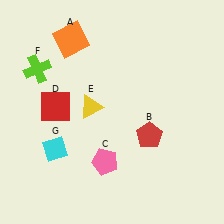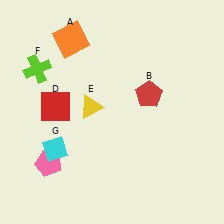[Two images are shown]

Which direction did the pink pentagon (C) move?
The pink pentagon (C) moved left.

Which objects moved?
The objects that moved are: the red pentagon (B), the pink pentagon (C).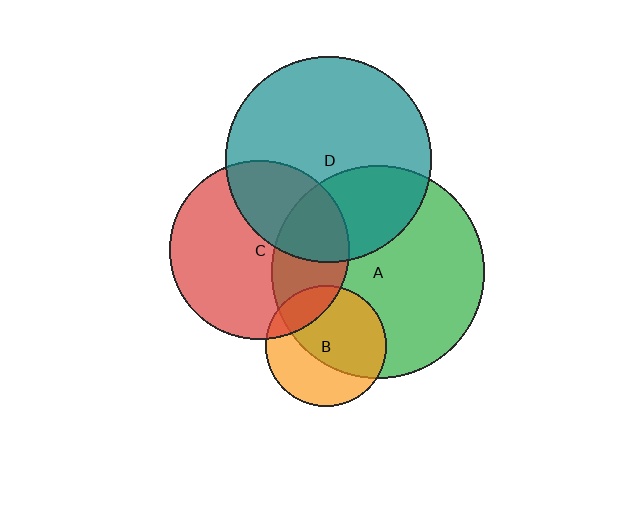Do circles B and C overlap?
Yes.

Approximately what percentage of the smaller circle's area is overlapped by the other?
Approximately 20%.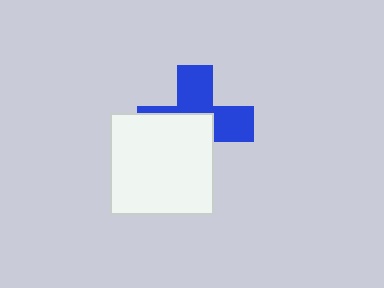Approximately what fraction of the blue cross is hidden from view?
Roughly 51% of the blue cross is hidden behind the white rectangle.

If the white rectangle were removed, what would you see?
You would see the complete blue cross.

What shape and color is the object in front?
The object in front is a white rectangle.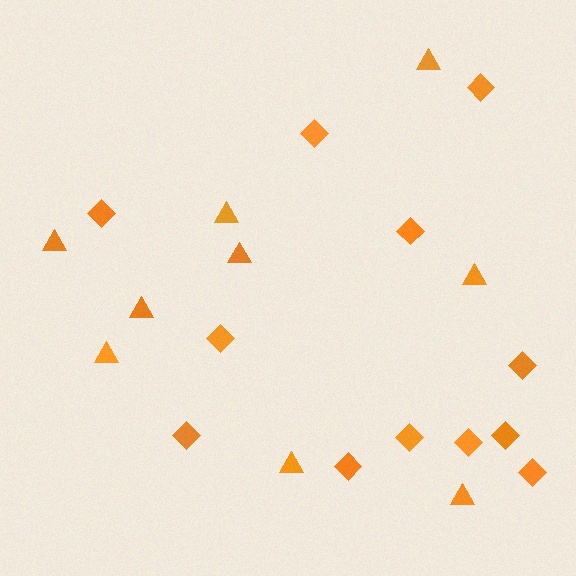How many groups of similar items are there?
There are 2 groups: one group of triangles (9) and one group of diamonds (12).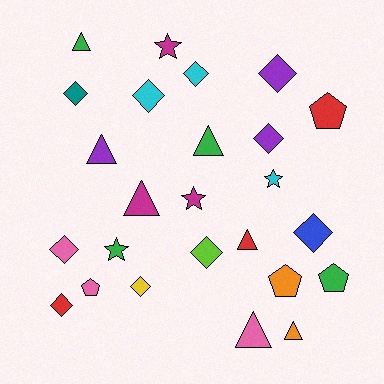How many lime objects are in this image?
There is 1 lime object.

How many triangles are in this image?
There are 7 triangles.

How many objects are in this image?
There are 25 objects.